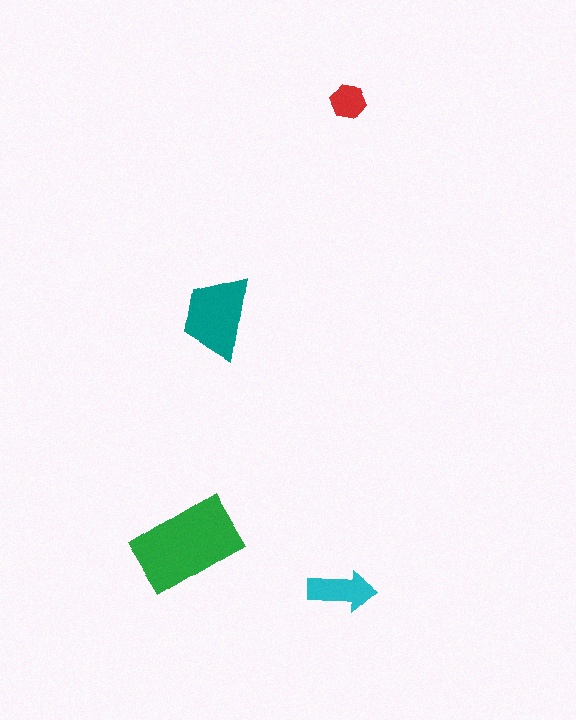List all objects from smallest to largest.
The red hexagon, the cyan arrow, the teal trapezoid, the green rectangle.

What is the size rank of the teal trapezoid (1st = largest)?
2nd.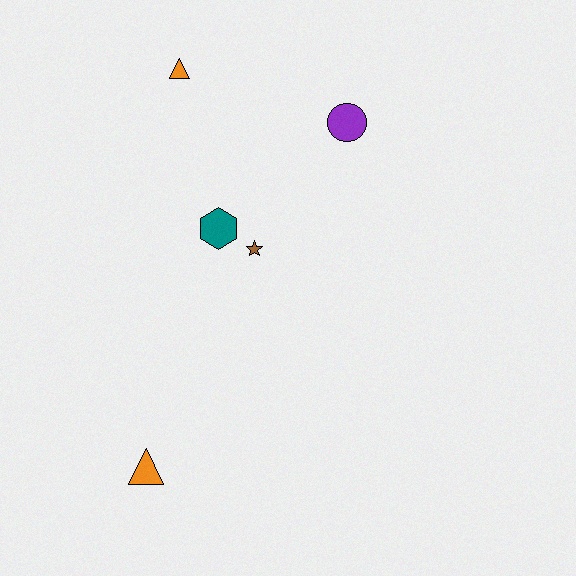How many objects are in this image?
There are 5 objects.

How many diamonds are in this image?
There are no diamonds.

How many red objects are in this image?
There are no red objects.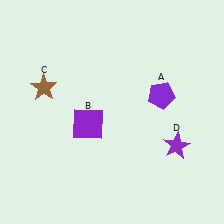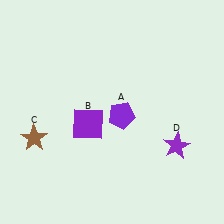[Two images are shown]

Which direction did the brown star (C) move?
The brown star (C) moved down.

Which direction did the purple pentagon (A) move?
The purple pentagon (A) moved left.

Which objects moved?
The objects that moved are: the purple pentagon (A), the brown star (C).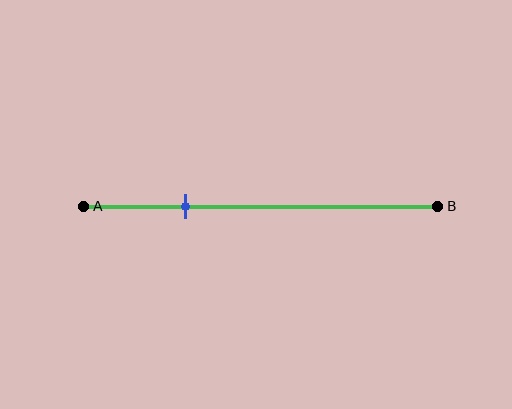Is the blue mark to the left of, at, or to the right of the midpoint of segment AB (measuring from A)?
The blue mark is to the left of the midpoint of segment AB.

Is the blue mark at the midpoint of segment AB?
No, the mark is at about 30% from A, not at the 50% midpoint.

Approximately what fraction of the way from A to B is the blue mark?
The blue mark is approximately 30% of the way from A to B.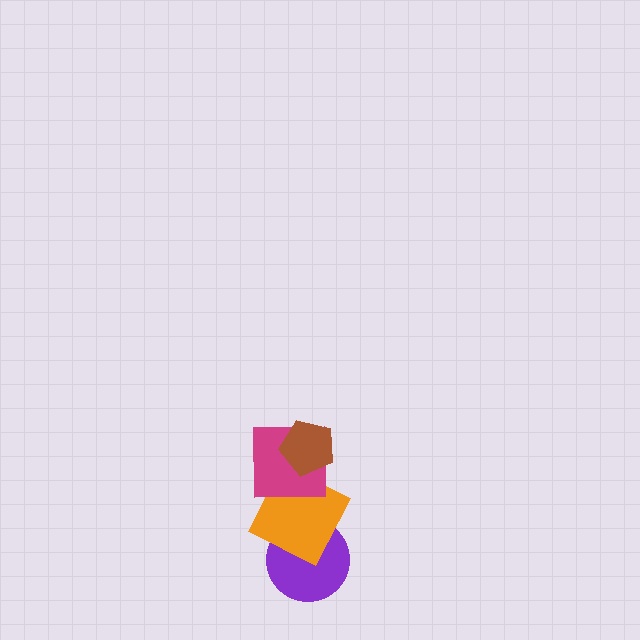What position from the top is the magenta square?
The magenta square is 2nd from the top.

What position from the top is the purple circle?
The purple circle is 4th from the top.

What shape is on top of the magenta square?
The brown pentagon is on top of the magenta square.